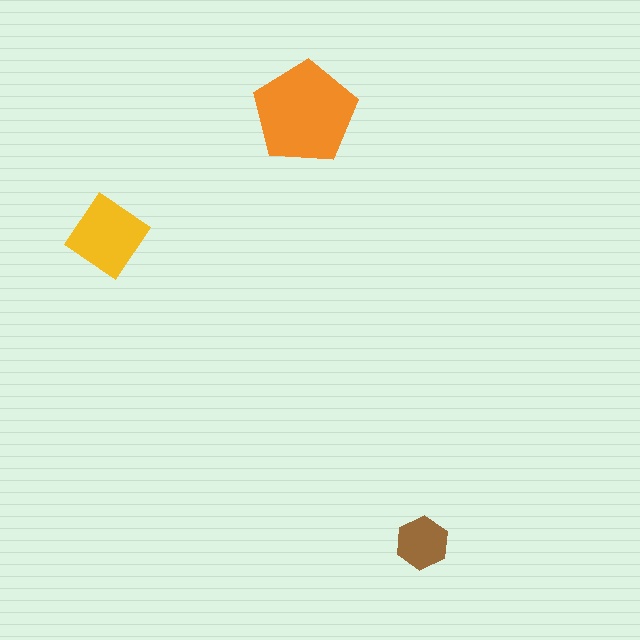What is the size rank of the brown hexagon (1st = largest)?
3rd.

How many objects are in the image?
There are 3 objects in the image.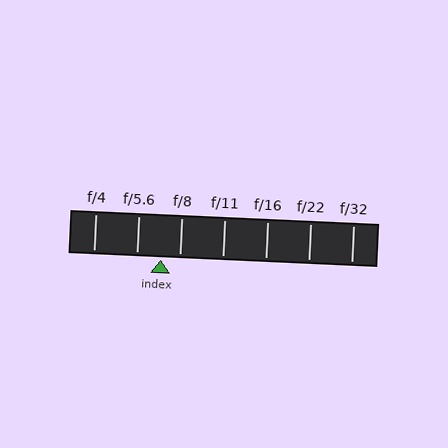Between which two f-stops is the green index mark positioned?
The index mark is between f/5.6 and f/8.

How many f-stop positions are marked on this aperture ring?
There are 7 f-stop positions marked.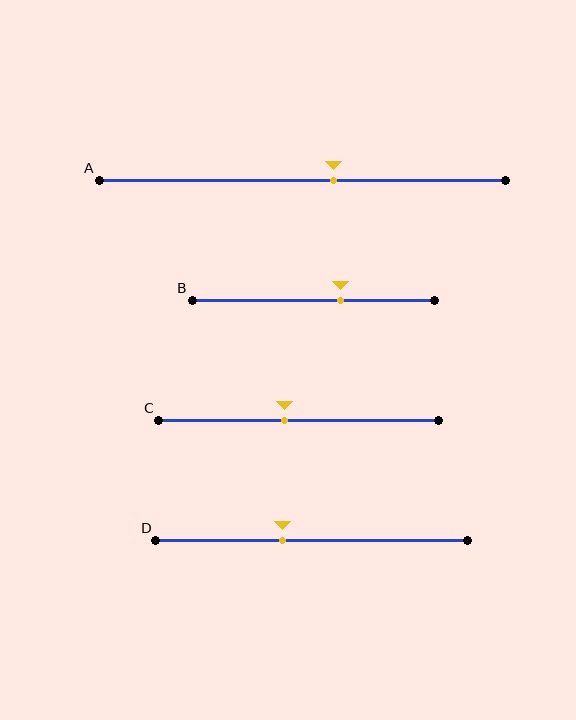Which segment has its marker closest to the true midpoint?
Segment C has its marker closest to the true midpoint.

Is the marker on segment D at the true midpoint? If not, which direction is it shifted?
No, the marker on segment D is shifted to the left by about 9% of the segment length.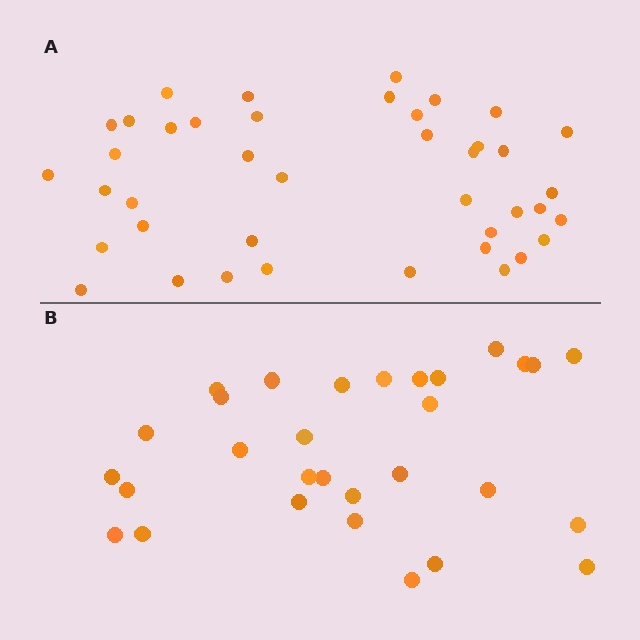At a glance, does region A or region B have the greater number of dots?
Region A (the top region) has more dots.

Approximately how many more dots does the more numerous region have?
Region A has roughly 12 or so more dots than region B.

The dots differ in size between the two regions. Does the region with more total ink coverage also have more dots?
No. Region B has more total ink coverage because its dots are larger, but region A actually contains more individual dots. Total area can be misleading — the number of items is what matters here.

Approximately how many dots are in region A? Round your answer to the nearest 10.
About 40 dots. (The exact count is 41, which rounds to 40.)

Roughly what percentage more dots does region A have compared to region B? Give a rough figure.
About 35% more.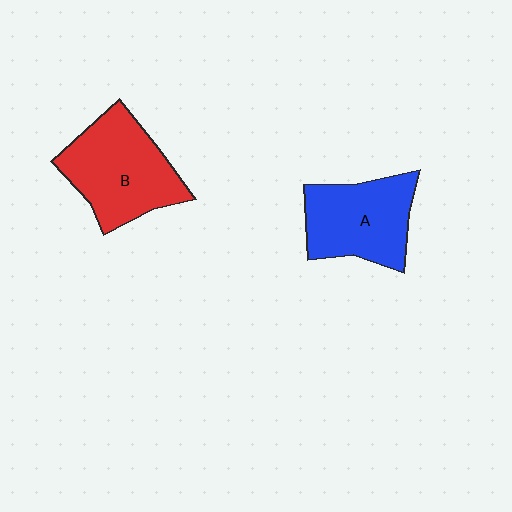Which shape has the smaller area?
Shape A (blue).